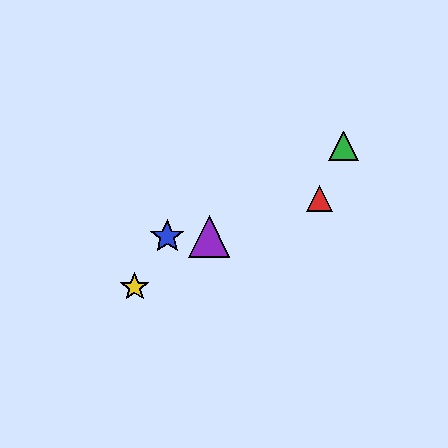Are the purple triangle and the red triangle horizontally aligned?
No, the purple triangle is at y≈236 and the red triangle is at y≈198.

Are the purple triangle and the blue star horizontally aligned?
Yes, both are at y≈236.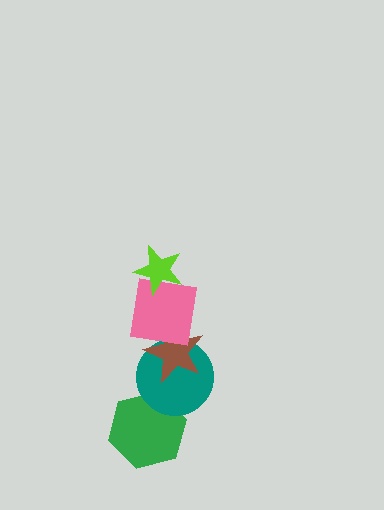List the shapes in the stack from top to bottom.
From top to bottom: the lime star, the pink square, the brown star, the teal circle, the green hexagon.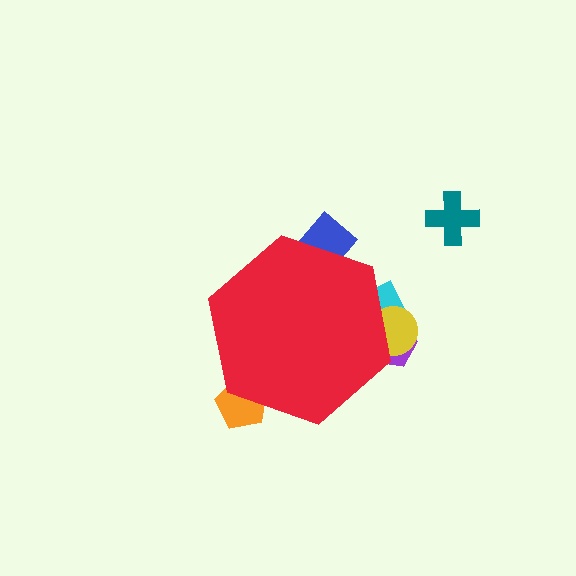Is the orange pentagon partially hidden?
Yes, the orange pentagon is partially hidden behind the red hexagon.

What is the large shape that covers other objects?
A red hexagon.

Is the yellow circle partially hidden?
Yes, the yellow circle is partially hidden behind the red hexagon.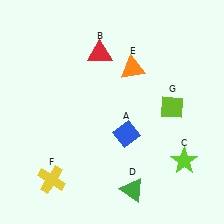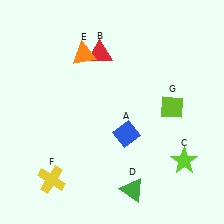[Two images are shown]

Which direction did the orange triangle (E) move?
The orange triangle (E) moved left.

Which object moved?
The orange triangle (E) moved left.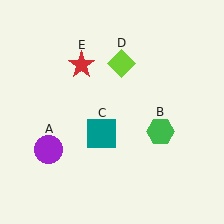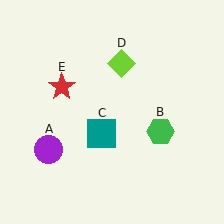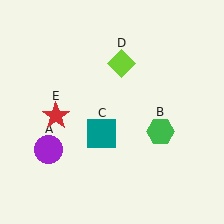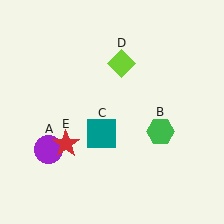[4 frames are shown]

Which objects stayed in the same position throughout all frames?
Purple circle (object A) and green hexagon (object B) and teal square (object C) and lime diamond (object D) remained stationary.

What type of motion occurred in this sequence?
The red star (object E) rotated counterclockwise around the center of the scene.